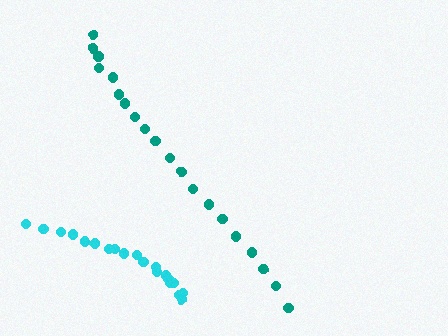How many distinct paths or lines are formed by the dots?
There are 2 distinct paths.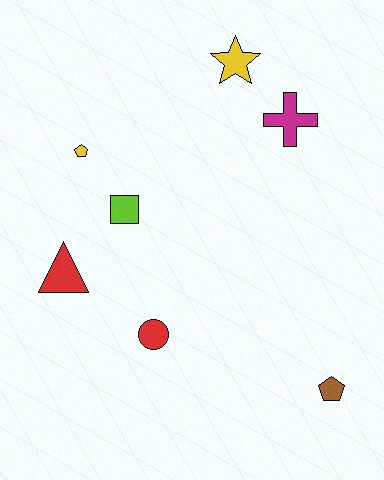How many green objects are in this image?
There are no green objects.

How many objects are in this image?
There are 7 objects.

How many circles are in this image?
There is 1 circle.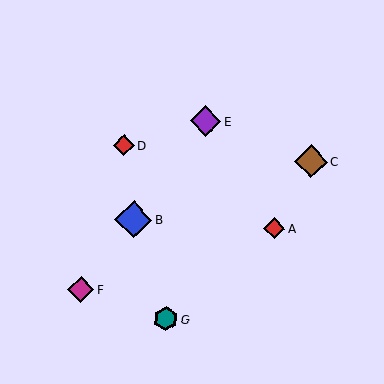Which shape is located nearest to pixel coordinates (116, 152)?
The red diamond (labeled D) at (124, 145) is nearest to that location.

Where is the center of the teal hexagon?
The center of the teal hexagon is at (166, 319).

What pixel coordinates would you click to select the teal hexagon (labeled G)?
Click at (166, 319) to select the teal hexagon G.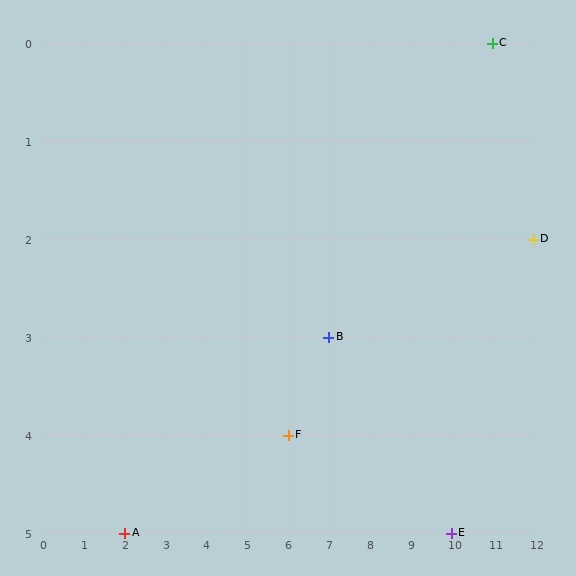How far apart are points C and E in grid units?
Points C and E are 1 column and 5 rows apart (about 5.1 grid units diagonally).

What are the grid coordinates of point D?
Point D is at grid coordinates (12, 2).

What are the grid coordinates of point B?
Point B is at grid coordinates (7, 3).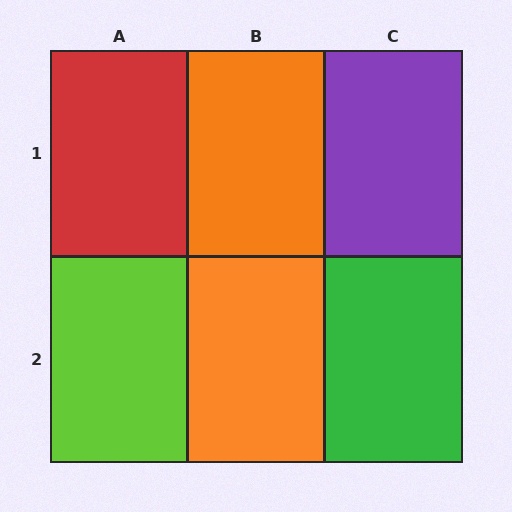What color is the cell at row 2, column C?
Green.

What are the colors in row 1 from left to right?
Red, orange, purple.